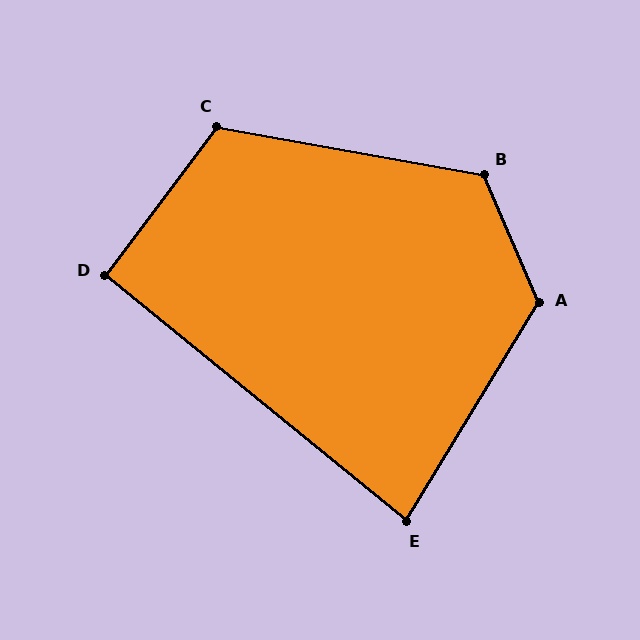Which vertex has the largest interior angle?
A, at approximately 126 degrees.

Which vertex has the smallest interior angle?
E, at approximately 82 degrees.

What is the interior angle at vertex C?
Approximately 117 degrees (obtuse).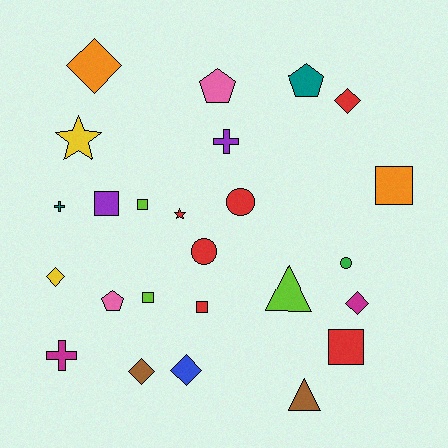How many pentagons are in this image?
There are 3 pentagons.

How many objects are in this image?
There are 25 objects.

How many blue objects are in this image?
There is 1 blue object.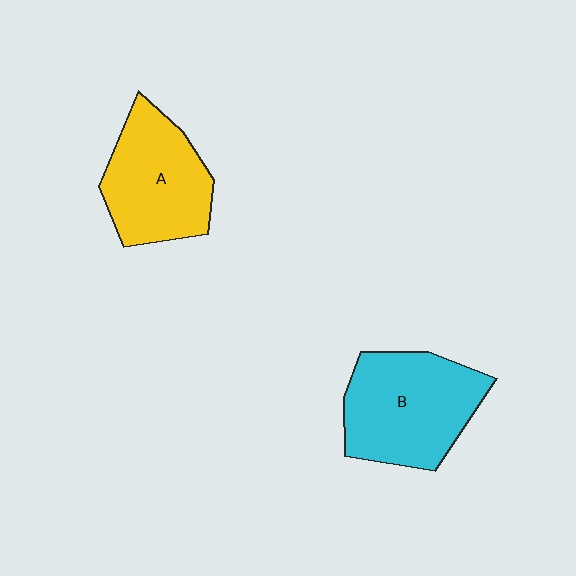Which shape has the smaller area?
Shape A (yellow).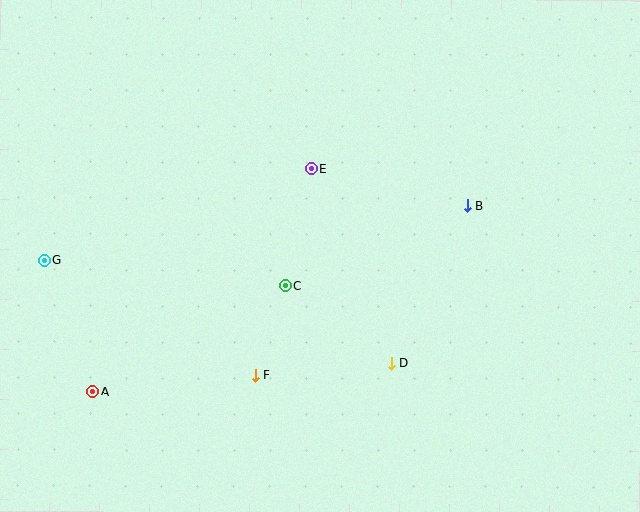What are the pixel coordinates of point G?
Point G is at (44, 261).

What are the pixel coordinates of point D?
Point D is at (391, 364).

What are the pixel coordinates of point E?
Point E is at (312, 169).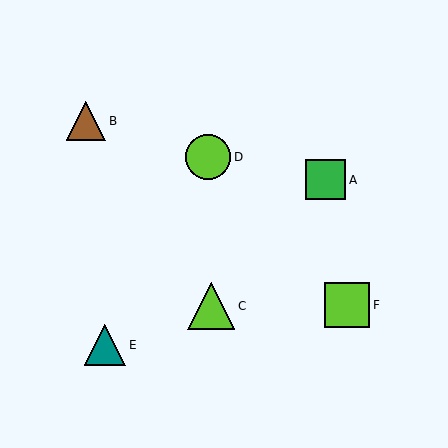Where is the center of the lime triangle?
The center of the lime triangle is at (211, 306).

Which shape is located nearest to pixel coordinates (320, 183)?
The green square (labeled A) at (326, 180) is nearest to that location.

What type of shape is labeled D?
Shape D is a lime circle.